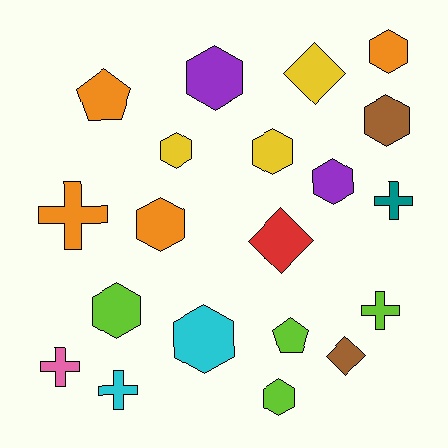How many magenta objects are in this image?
There are no magenta objects.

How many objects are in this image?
There are 20 objects.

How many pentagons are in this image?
There are 2 pentagons.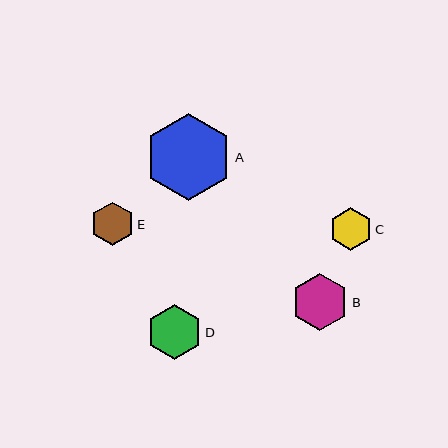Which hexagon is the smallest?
Hexagon C is the smallest with a size of approximately 43 pixels.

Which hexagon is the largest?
Hexagon A is the largest with a size of approximately 87 pixels.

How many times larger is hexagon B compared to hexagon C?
Hexagon B is approximately 1.3 times the size of hexagon C.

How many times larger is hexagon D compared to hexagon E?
Hexagon D is approximately 1.3 times the size of hexagon E.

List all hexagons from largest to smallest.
From largest to smallest: A, B, D, E, C.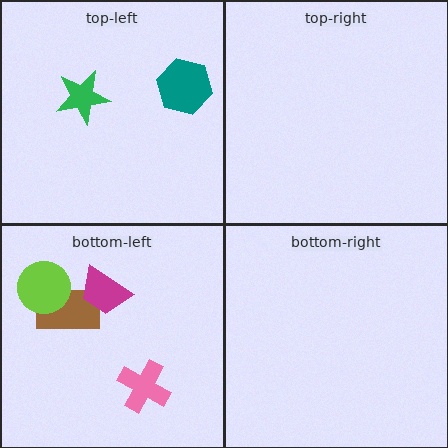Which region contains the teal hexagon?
The top-left region.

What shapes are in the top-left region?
The teal hexagon, the green star.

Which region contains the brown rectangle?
The bottom-left region.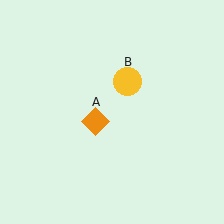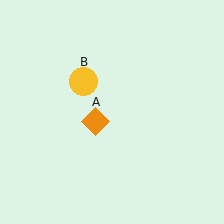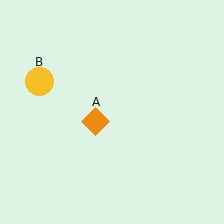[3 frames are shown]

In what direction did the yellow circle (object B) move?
The yellow circle (object B) moved left.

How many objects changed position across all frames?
1 object changed position: yellow circle (object B).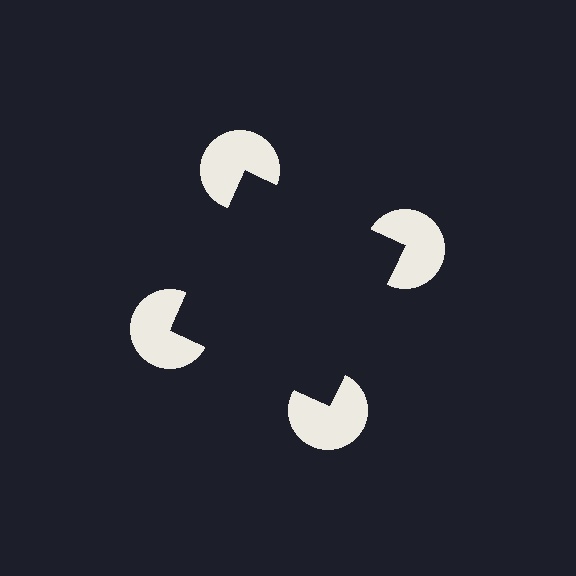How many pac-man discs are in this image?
There are 4 — one at each vertex of the illusory square.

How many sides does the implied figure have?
4 sides.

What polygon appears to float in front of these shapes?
An illusory square — its edges are inferred from the aligned wedge cuts in the pac-man discs, not physically drawn.